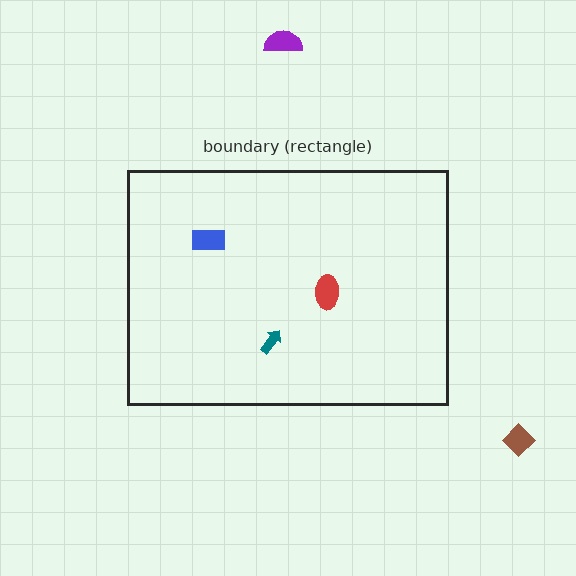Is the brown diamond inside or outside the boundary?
Outside.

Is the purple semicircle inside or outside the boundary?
Outside.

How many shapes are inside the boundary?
3 inside, 2 outside.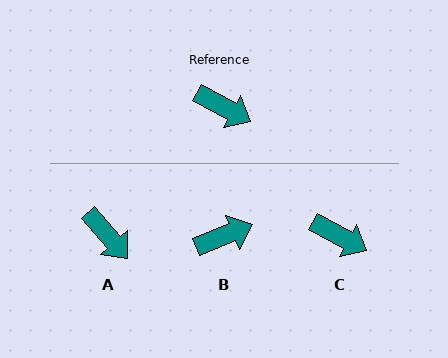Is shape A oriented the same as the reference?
No, it is off by about 20 degrees.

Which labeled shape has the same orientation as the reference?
C.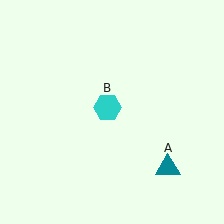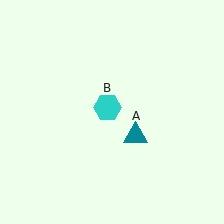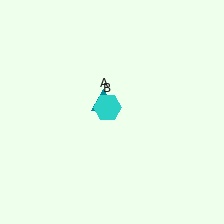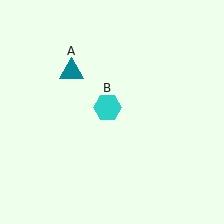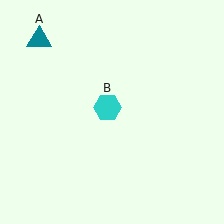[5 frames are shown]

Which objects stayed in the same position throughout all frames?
Cyan hexagon (object B) remained stationary.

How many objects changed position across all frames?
1 object changed position: teal triangle (object A).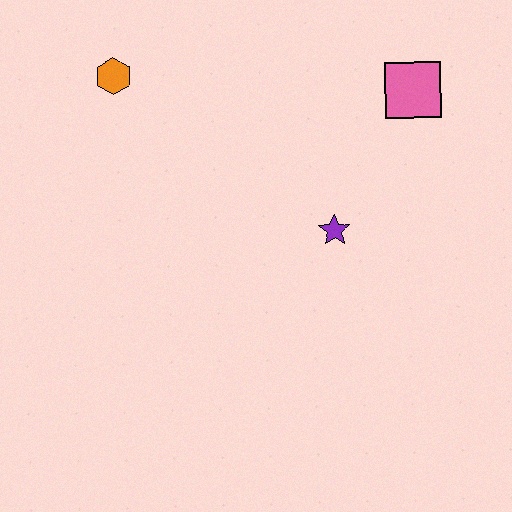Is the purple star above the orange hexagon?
No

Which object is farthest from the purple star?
The orange hexagon is farthest from the purple star.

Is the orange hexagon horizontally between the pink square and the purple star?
No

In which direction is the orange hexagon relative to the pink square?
The orange hexagon is to the left of the pink square.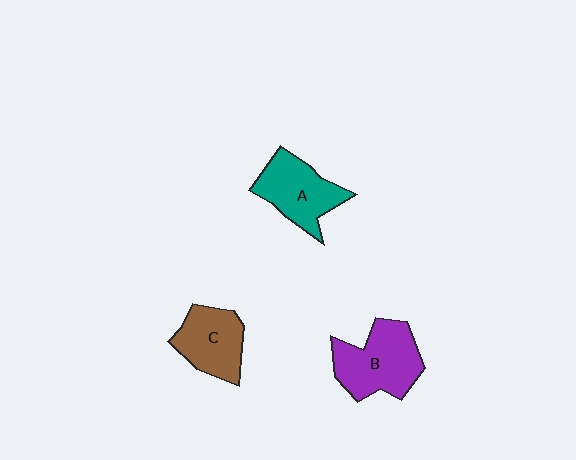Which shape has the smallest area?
Shape C (brown).